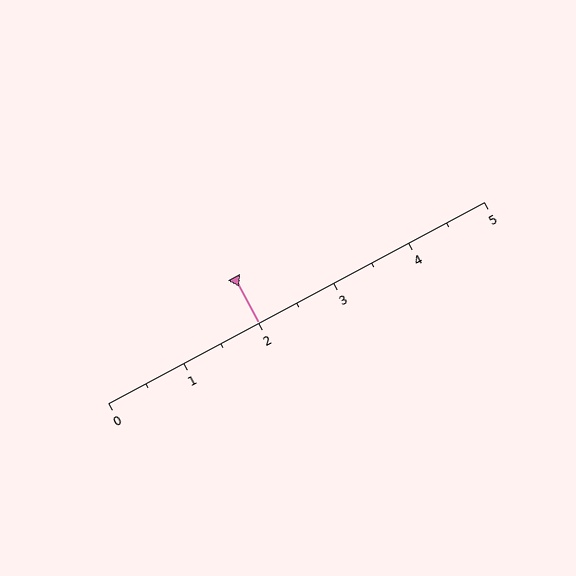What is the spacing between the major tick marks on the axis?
The major ticks are spaced 1 apart.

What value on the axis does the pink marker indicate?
The marker indicates approximately 2.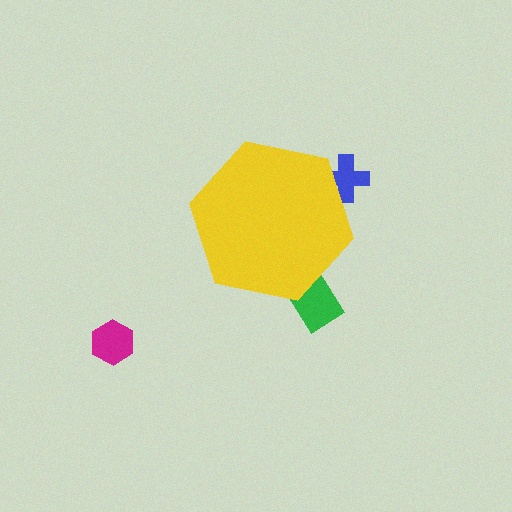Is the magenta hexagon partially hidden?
No, the magenta hexagon is fully visible.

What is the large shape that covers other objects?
A yellow hexagon.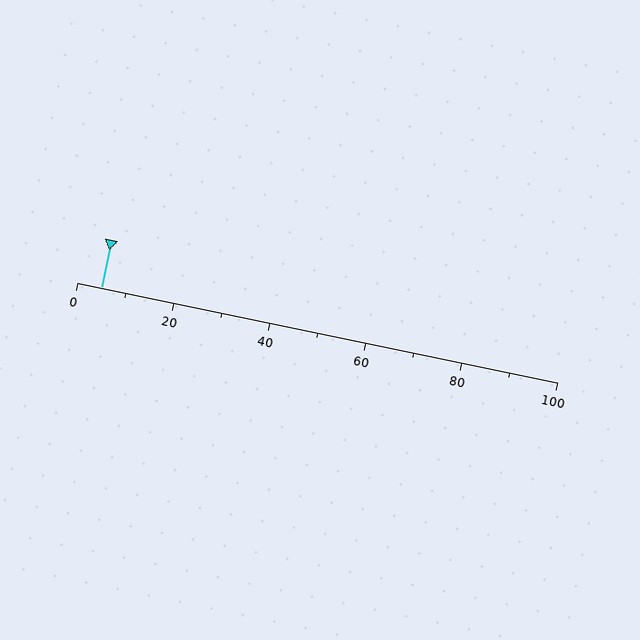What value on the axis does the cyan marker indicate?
The marker indicates approximately 5.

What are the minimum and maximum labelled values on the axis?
The axis runs from 0 to 100.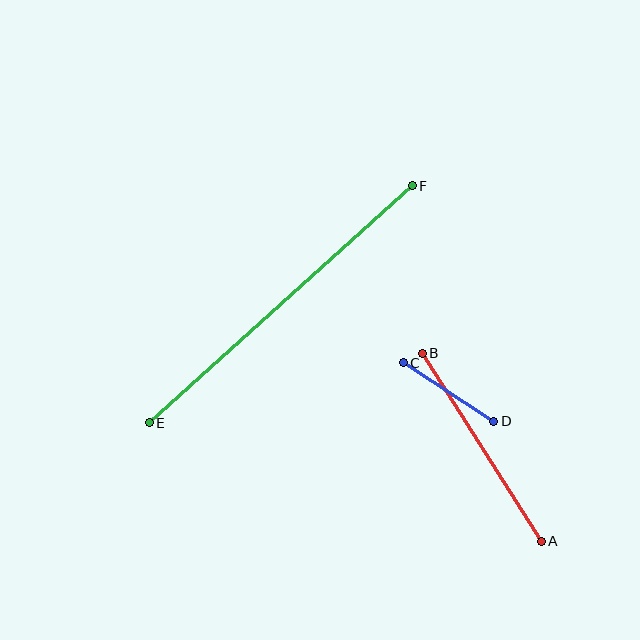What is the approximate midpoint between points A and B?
The midpoint is at approximately (482, 447) pixels.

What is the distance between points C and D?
The distance is approximately 108 pixels.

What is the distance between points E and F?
The distance is approximately 354 pixels.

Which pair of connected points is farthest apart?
Points E and F are farthest apart.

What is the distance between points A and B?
The distance is approximately 222 pixels.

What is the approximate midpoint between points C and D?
The midpoint is at approximately (449, 392) pixels.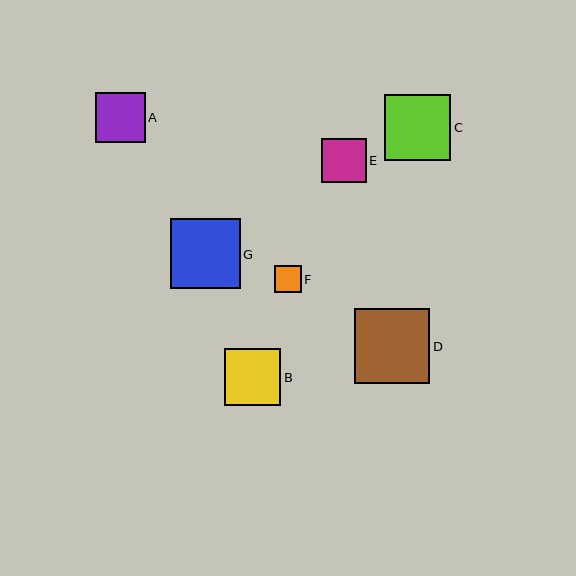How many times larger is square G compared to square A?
Square G is approximately 1.4 times the size of square A.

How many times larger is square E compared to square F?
Square E is approximately 1.7 times the size of square F.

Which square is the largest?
Square D is the largest with a size of approximately 75 pixels.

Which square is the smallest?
Square F is the smallest with a size of approximately 26 pixels.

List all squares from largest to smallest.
From largest to smallest: D, G, C, B, A, E, F.